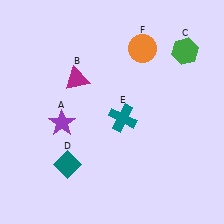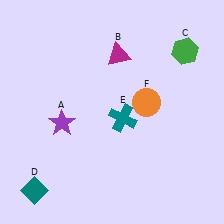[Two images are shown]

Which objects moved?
The objects that moved are: the magenta triangle (B), the teal diamond (D), the orange circle (F).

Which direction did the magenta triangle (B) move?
The magenta triangle (B) moved right.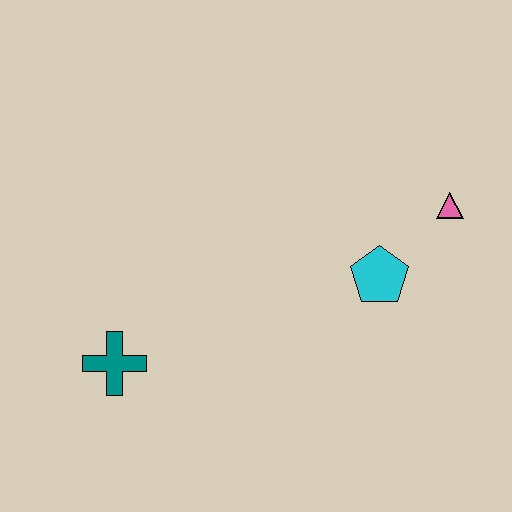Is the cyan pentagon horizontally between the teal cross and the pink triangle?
Yes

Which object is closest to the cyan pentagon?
The pink triangle is closest to the cyan pentagon.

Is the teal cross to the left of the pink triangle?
Yes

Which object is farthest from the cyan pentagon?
The teal cross is farthest from the cyan pentagon.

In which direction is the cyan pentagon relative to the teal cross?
The cyan pentagon is to the right of the teal cross.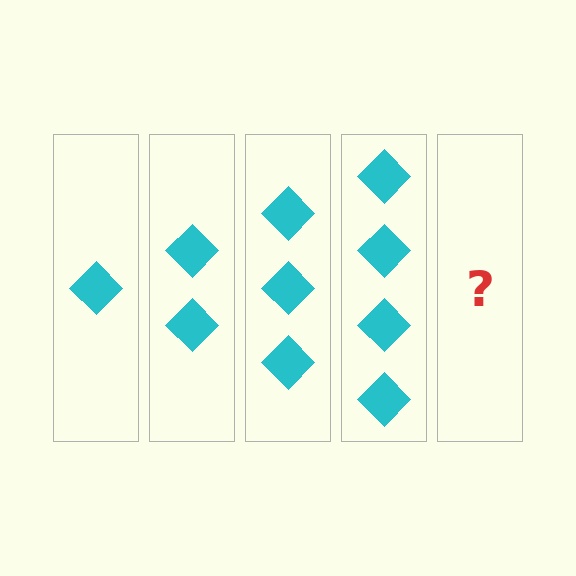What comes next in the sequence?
The next element should be 5 diamonds.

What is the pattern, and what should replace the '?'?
The pattern is that each step adds one more diamond. The '?' should be 5 diamonds.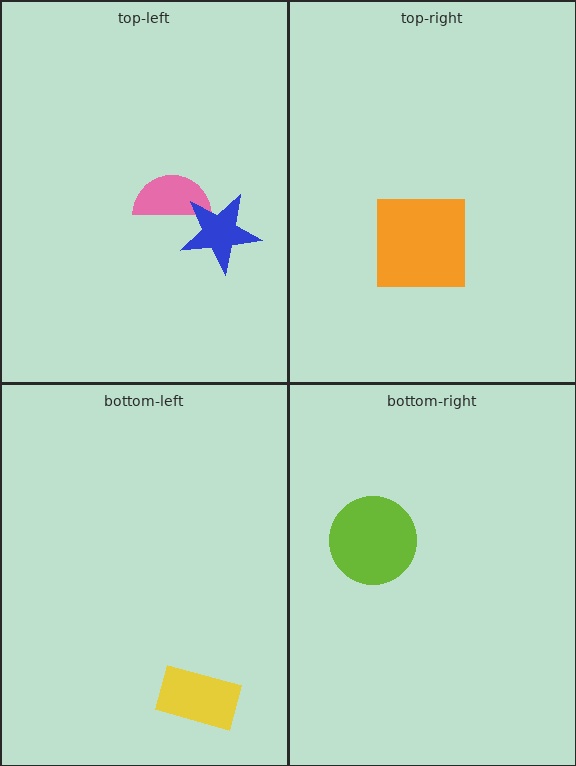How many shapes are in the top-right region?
1.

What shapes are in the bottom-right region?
The lime circle.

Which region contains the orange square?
The top-right region.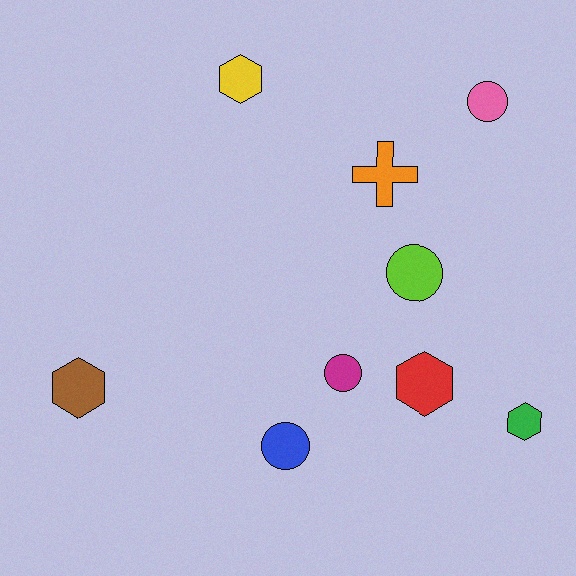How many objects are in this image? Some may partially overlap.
There are 9 objects.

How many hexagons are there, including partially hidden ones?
There are 4 hexagons.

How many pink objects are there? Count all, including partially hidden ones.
There is 1 pink object.